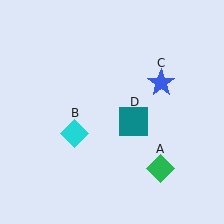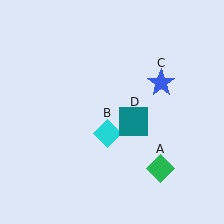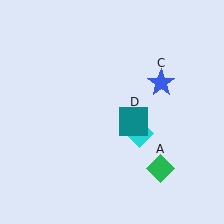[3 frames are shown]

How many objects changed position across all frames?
1 object changed position: cyan diamond (object B).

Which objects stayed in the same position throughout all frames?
Green diamond (object A) and blue star (object C) and teal square (object D) remained stationary.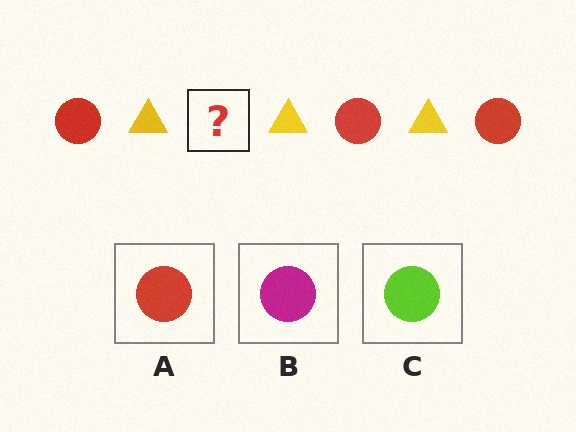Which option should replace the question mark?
Option A.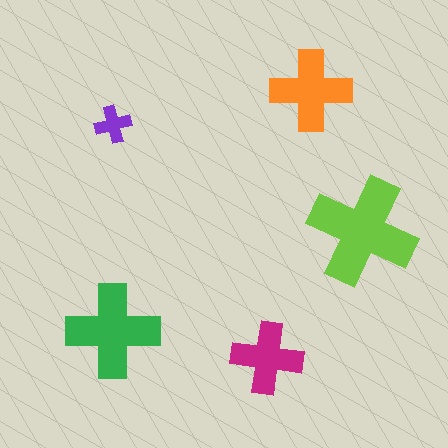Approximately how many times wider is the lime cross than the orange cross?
About 1.5 times wider.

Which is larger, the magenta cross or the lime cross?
The lime one.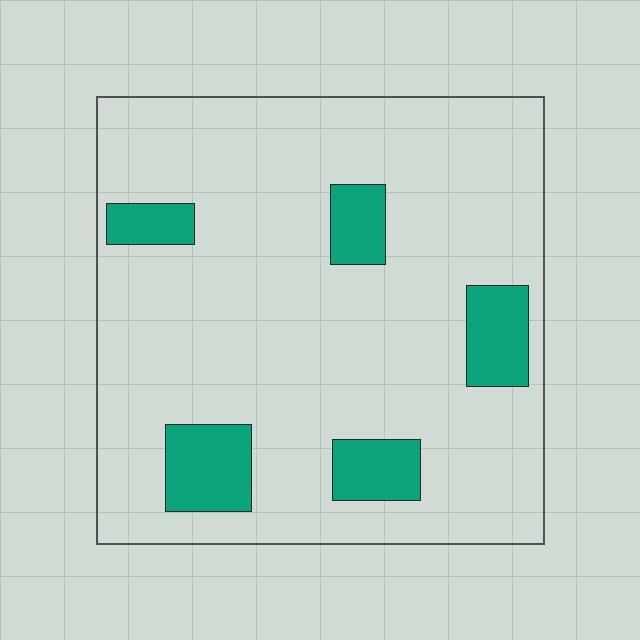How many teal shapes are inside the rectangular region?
5.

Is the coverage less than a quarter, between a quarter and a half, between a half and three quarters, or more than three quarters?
Less than a quarter.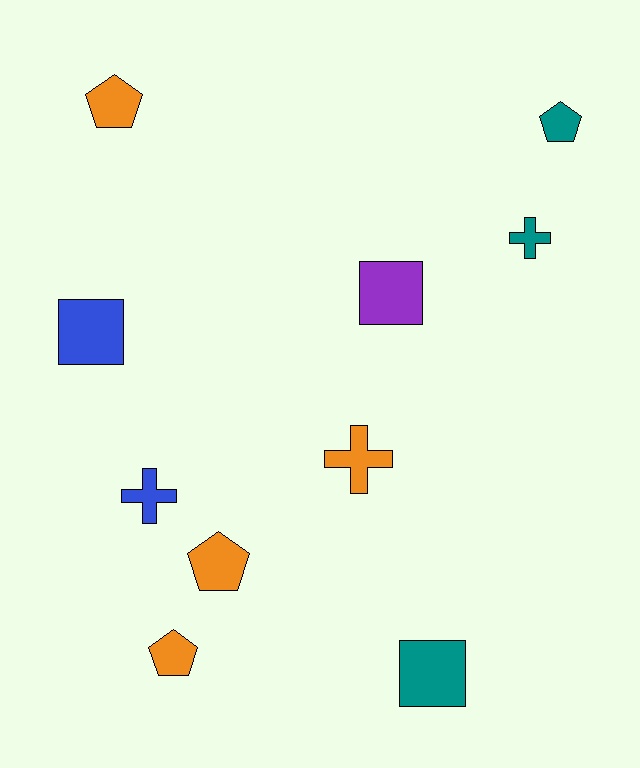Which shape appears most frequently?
Pentagon, with 4 objects.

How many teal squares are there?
There is 1 teal square.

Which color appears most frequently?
Orange, with 4 objects.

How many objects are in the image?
There are 10 objects.